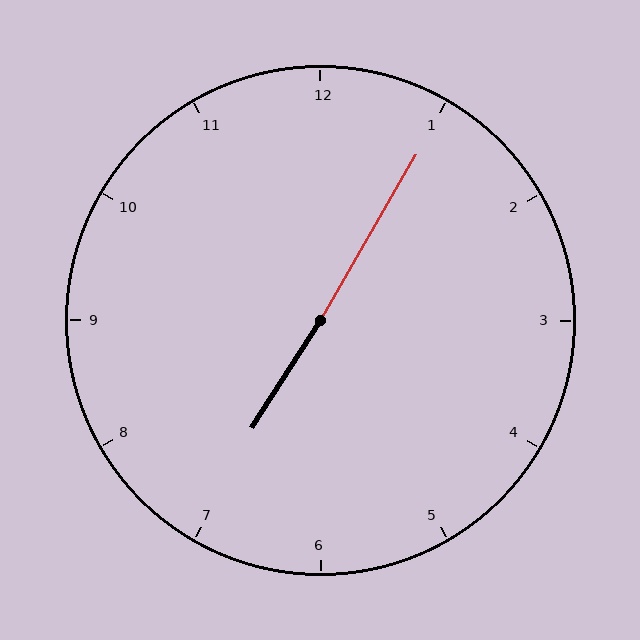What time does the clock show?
7:05.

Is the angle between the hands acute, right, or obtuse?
It is obtuse.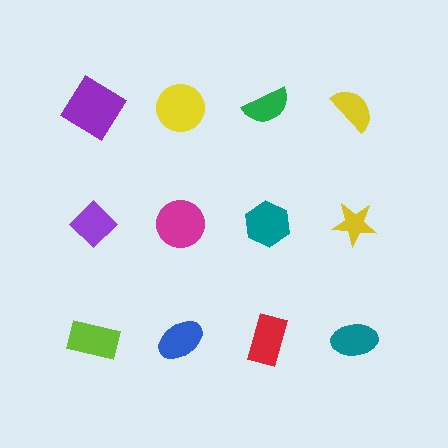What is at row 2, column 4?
A yellow star.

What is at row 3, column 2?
A blue ellipse.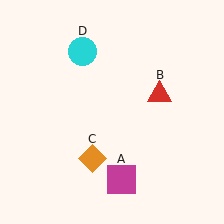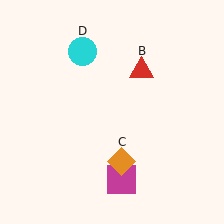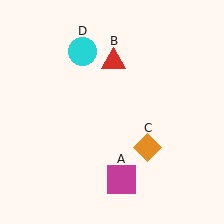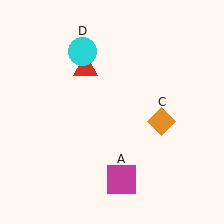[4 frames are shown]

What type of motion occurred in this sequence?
The red triangle (object B), orange diamond (object C) rotated counterclockwise around the center of the scene.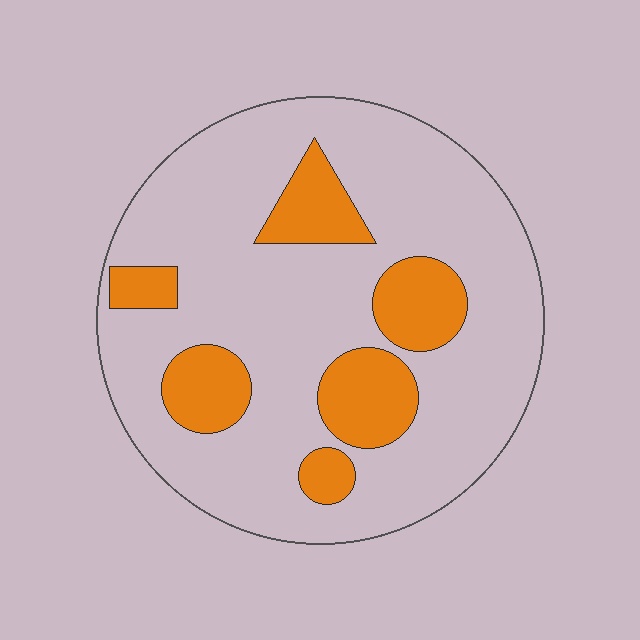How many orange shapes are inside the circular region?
6.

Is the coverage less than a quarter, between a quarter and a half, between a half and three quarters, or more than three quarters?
Less than a quarter.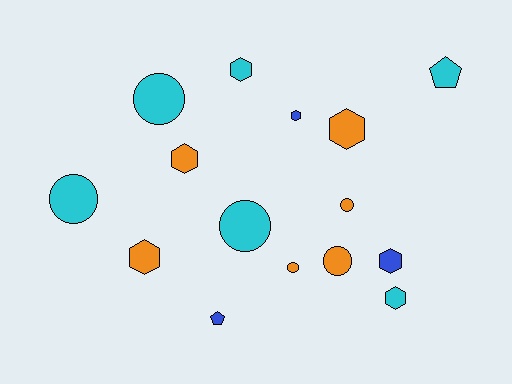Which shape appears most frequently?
Hexagon, with 7 objects.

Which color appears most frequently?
Cyan, with 6 objects.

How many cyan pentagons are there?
There is 1 cyan pentagon.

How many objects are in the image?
There are 15 objects.